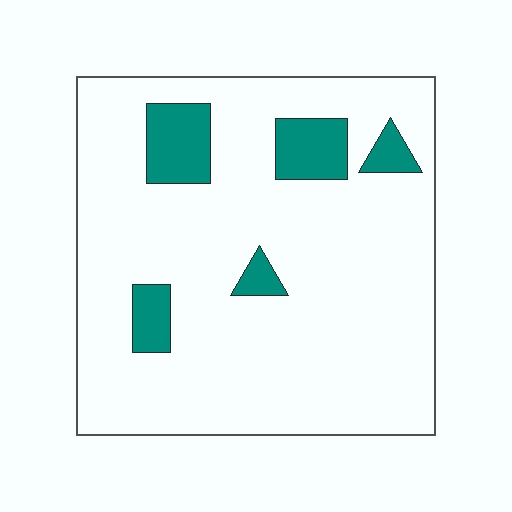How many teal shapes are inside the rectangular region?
5.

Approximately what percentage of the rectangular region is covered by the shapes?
Approximately 10%.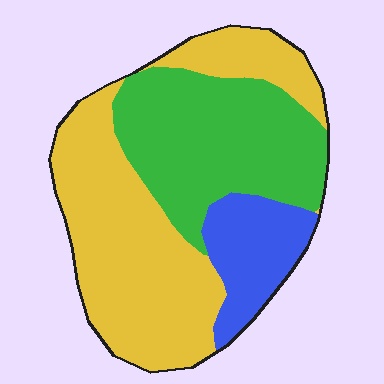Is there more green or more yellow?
Yellow.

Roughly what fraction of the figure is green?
Green takes up between a third and a half of the figure.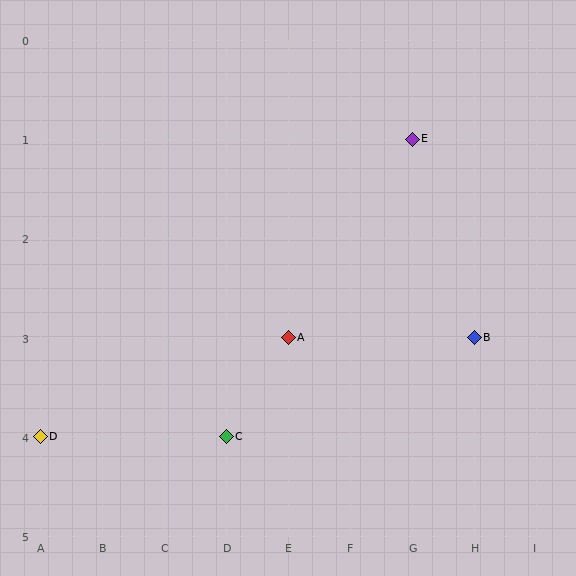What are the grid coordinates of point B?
Point B is at grid coordinates (H, 3).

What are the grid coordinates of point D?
Point D is at grid coordinates (A, 4).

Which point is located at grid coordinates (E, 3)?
Point A is at (E, 3).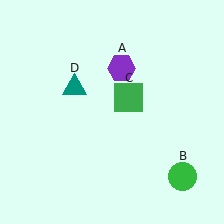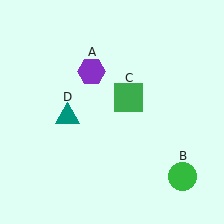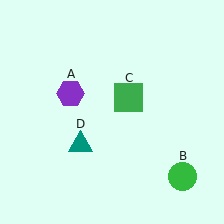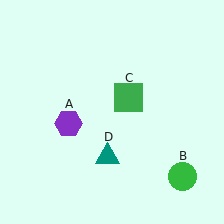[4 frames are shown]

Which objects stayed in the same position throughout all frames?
Green circle (object B) and green square (object C) remained stationary.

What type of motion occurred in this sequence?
The purple hexagon (object A), teal triangle (object D) rotated counterclockwise around the center of the scene.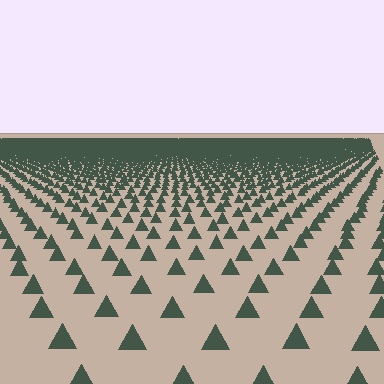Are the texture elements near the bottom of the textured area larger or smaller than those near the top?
Larger. Near the bottom, elements are closer to the viewer and appear at a bigger on-screen size.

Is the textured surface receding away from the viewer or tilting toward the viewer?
The surface is receding away from the viewer. Texture elements get smaller and denser toward the top.